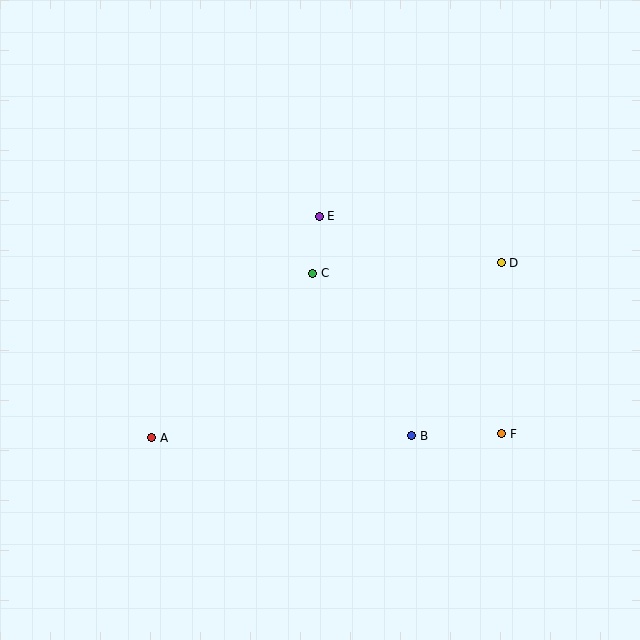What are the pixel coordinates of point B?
Point B is at (412, 436).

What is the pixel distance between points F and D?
The distance between F and D is 171 pixels.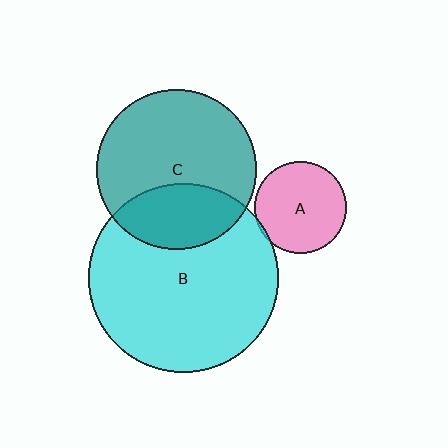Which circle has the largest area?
Circle B (cyan).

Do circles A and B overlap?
Yes.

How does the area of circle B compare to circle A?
Approximately 4.2 times.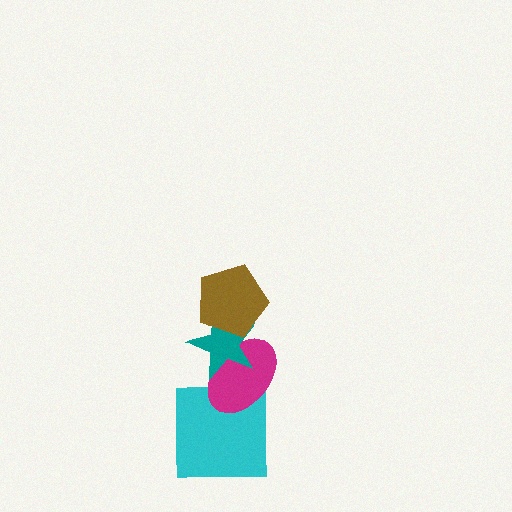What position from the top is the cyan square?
The cyan square is 4th from the top.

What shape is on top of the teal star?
The brown pentagon is on top of the teal star.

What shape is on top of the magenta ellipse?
The teal star is on top of the magenta ellipse.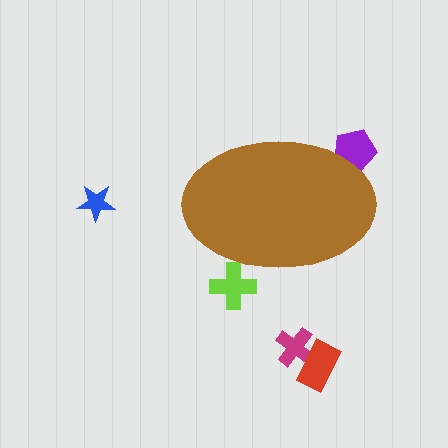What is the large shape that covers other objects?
A brown ellipse.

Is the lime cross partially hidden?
Yes, the lime cross is partially hidden behind the brown ellipse.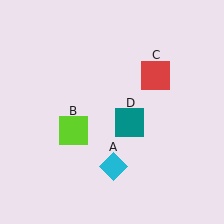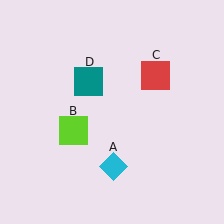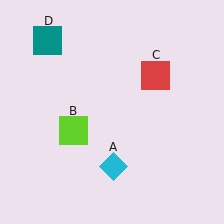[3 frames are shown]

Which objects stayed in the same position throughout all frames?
Cyan diamond (object A) and lime square (object B) and red square (object C) remained stationary.